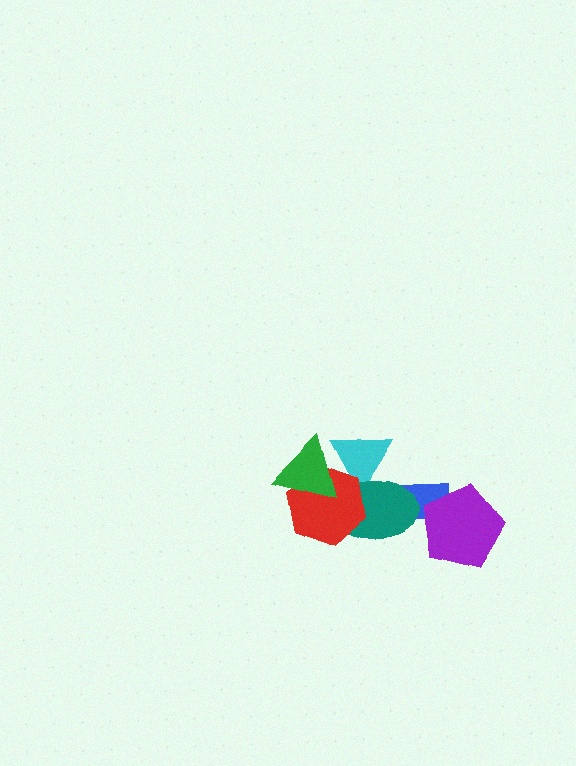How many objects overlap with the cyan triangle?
3 objects overlap with the cyan triangle.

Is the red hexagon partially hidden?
Yes, it is partially covered by another shape.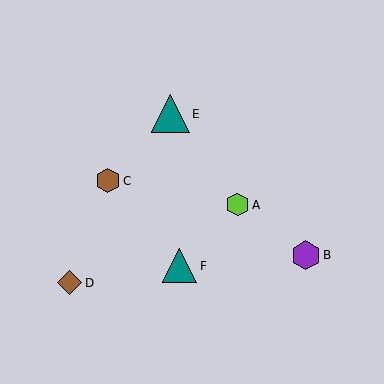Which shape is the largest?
The teal triangle (labeled E) is the largest.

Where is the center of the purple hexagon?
The center of the purple hexagon is at (306, 255).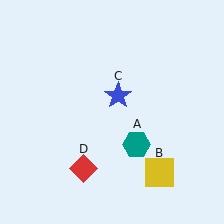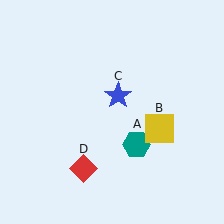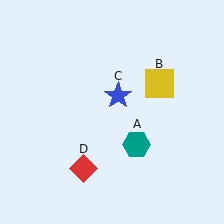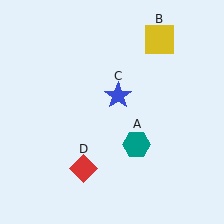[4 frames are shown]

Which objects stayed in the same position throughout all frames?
Teal hexagon (object A) and blue star (object C) and red diamond (object D) remained stationary.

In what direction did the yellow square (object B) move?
The yellow square (object B) moved up.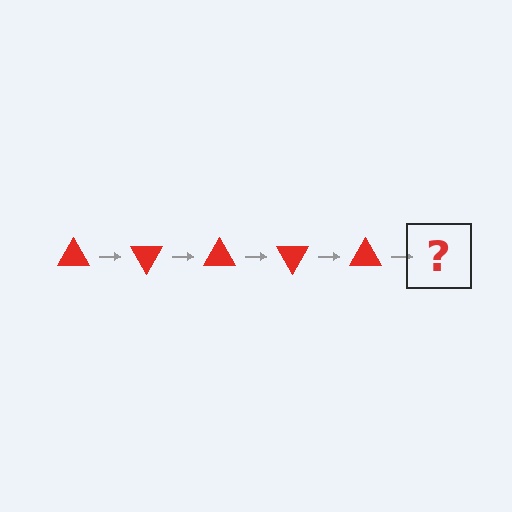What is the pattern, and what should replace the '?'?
The pattern is that the triangle rotates 60 degrees each step. The '?' should be a red triangle rotated 300 degrees.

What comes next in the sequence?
The next element should be a red triangle rotated 300 degrees.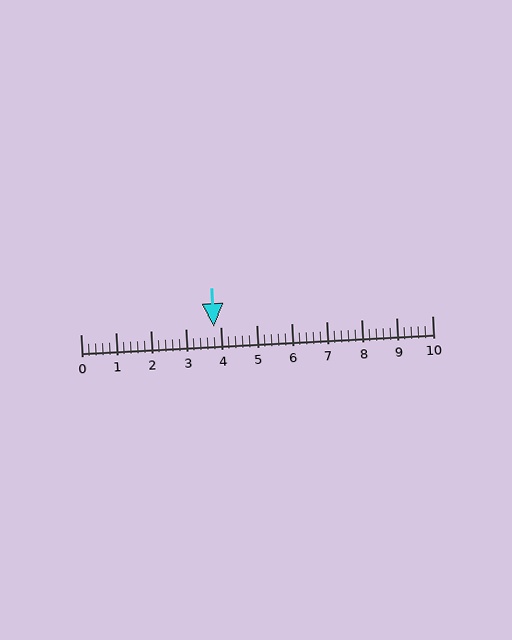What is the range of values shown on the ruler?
The ruler shows values from 0 to 10.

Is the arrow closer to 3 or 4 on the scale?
The arrow is closer to 4.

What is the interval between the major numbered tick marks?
The major tick marks are spaced 1 units apart.